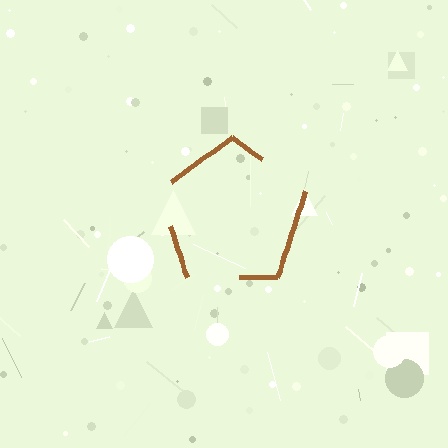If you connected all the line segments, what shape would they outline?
They would outline a pentagon.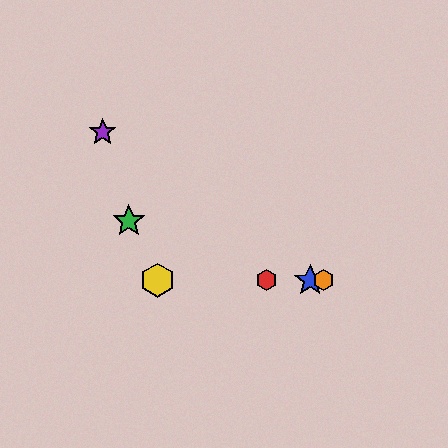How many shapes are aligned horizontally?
4 shapes (the red hexagon, the blue star, the yellow hexagon, the orange hexagon) are aligned horizontally.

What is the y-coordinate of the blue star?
The blue star is at y≈280.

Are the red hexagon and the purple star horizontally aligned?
No, the red hexagon is at y≈280 and the purple star is at y≈132.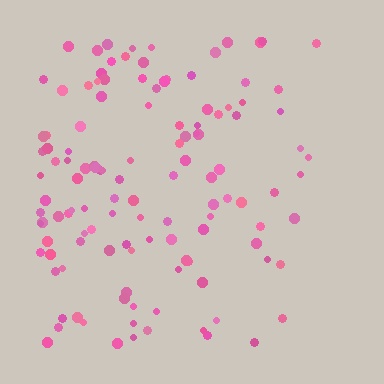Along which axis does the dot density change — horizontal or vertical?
Horizontal.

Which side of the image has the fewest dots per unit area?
The right.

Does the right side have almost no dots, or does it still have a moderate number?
Still a moderate number, just noticeably fewer than the left.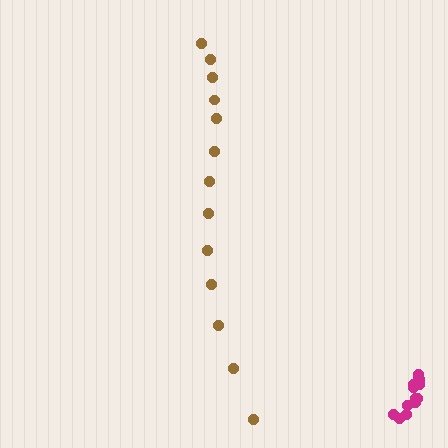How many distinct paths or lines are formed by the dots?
There are 2 distinct paths.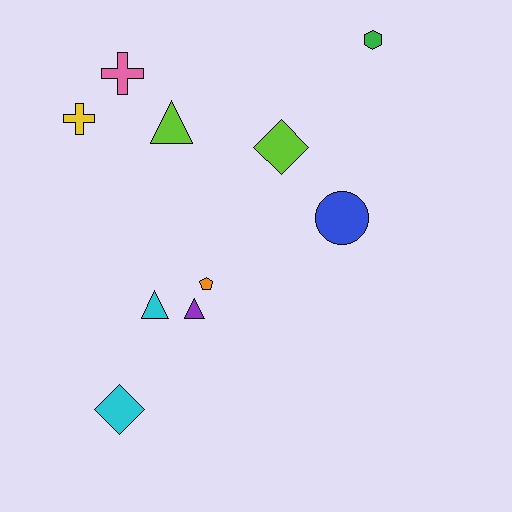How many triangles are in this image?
There are 3 triangles.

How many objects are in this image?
There are 10 objects.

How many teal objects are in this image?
There are no teal objects.